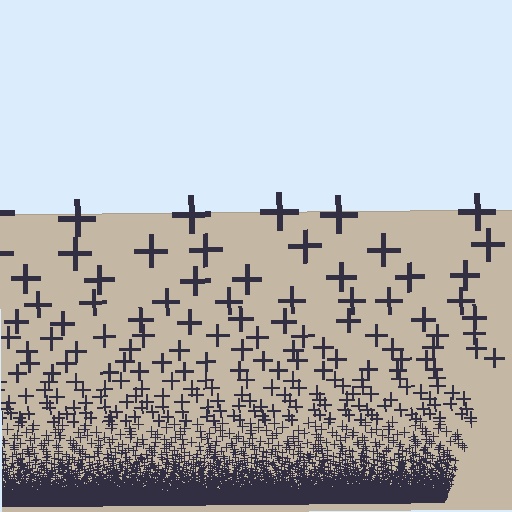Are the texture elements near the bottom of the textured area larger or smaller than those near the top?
Smaller. The gradient is inverted — elements near the bottom are smaller and denser.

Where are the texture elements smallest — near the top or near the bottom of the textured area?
Near the bottom.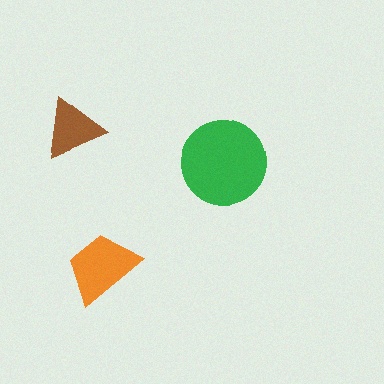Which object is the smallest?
The brown triangle.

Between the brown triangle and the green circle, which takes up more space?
The green circle.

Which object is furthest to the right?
The green circle is rightmost.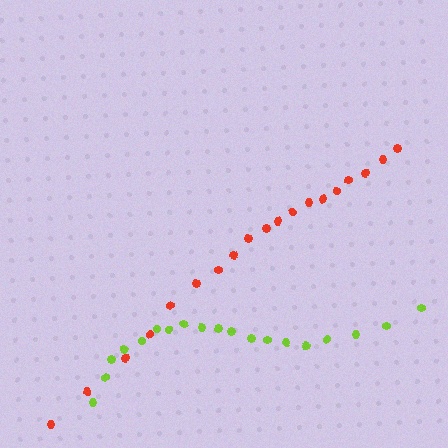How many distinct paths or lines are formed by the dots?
There are 2 distinct paths.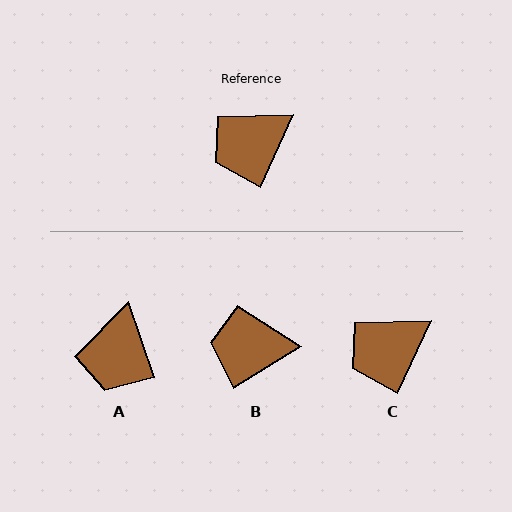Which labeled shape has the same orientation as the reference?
C.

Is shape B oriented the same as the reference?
No, it is off by about 34 degrees.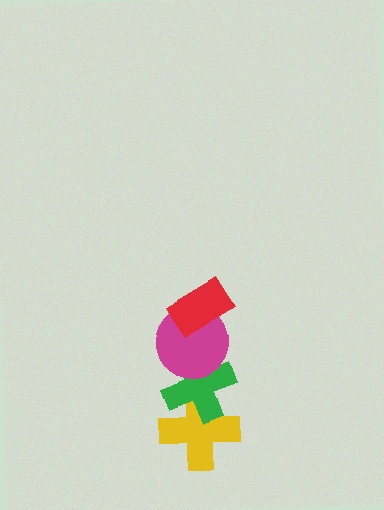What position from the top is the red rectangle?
The red rectangle is 1st from the top.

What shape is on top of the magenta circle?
The red rectangle is on top of the magenta circle.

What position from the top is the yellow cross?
The yellow cross is 4th from the top.